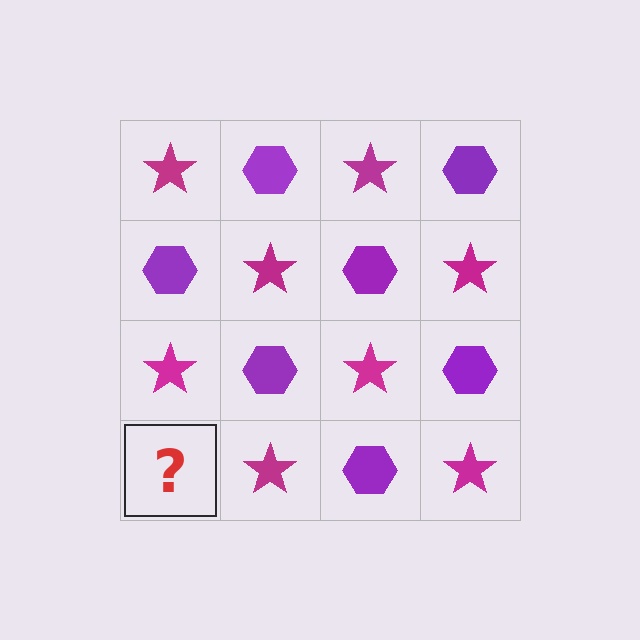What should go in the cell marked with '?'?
The missing cell should contain a purple hexagon.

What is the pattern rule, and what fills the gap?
The rule is that it alternates magenta star and purple hexagon in a checkerboard pattern. The gap should be filled with a purple hexagon.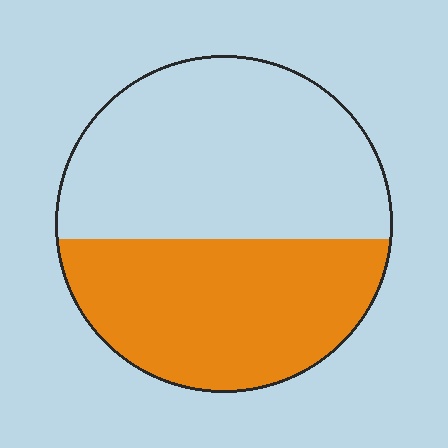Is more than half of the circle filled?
No.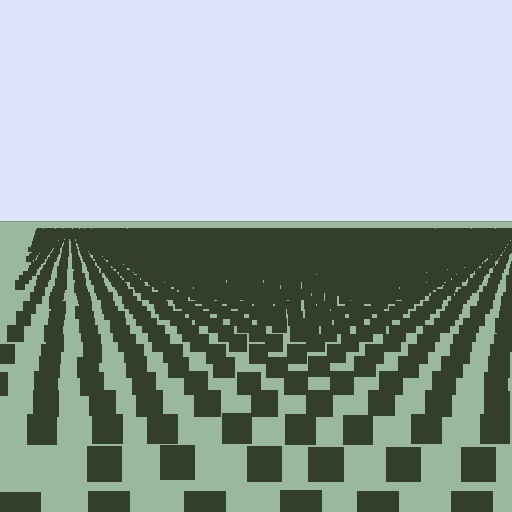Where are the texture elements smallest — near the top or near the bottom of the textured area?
Near the top.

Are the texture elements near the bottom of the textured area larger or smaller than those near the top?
Larger. Near the bottom, elements are closer to the viewer and appear at a bigger on-screen size.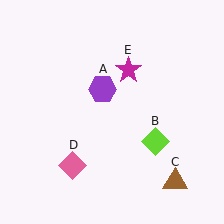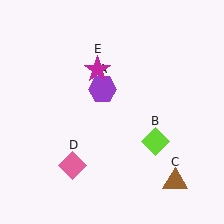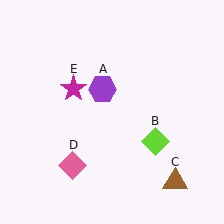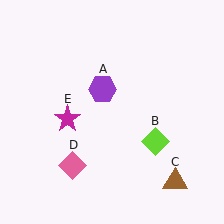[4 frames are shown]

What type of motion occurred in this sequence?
The magenta star (object E) rotated counterclockwise around the center of the scene.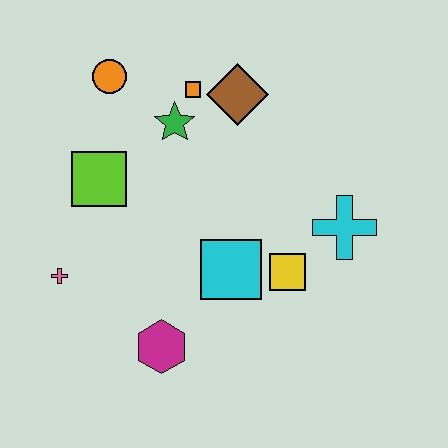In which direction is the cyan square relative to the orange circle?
The cyan square is below the orange circle.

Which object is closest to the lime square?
The green star is closest to the lime square.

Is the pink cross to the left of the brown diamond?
Yes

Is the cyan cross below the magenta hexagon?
No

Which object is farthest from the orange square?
The magenta hexagon is farthest from the orange square.